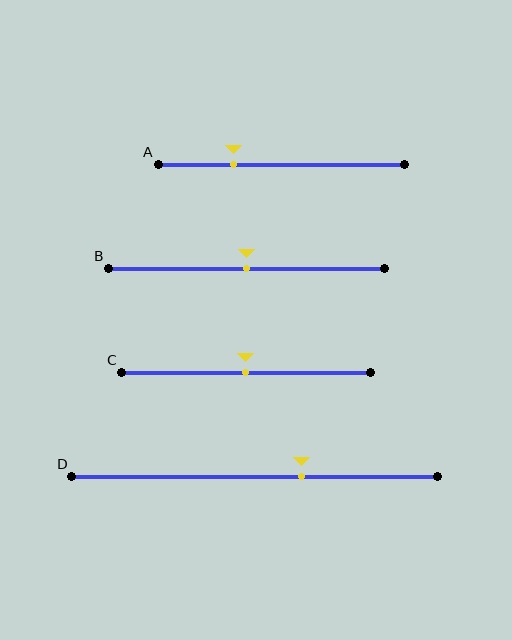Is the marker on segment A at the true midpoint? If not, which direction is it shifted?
No, the marker on segment A is shifted to the left by about 19% of the segment length.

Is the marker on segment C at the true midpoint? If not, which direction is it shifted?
Yes, the marker on segment C is at the true midpoint.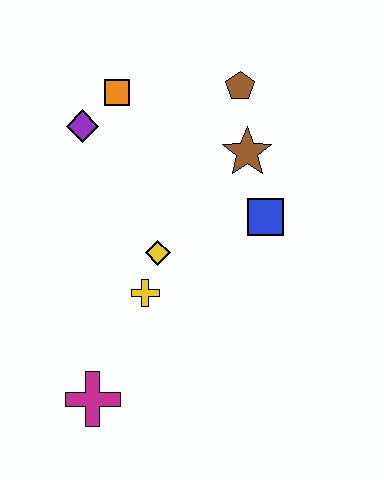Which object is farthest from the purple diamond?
The magenta cross is farthest from the purple diamond.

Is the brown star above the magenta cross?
Yes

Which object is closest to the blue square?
The brown star is closest to the blue square.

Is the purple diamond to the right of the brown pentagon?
No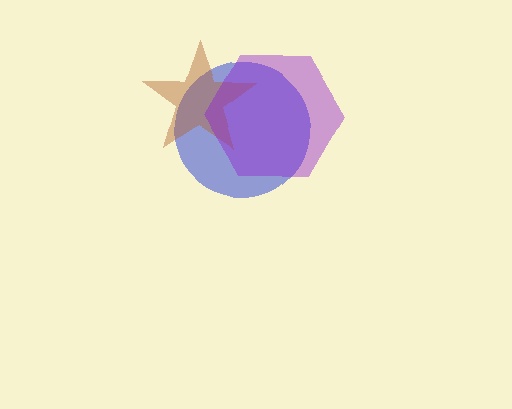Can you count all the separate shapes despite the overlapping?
Yes, there are 3 separate shapes.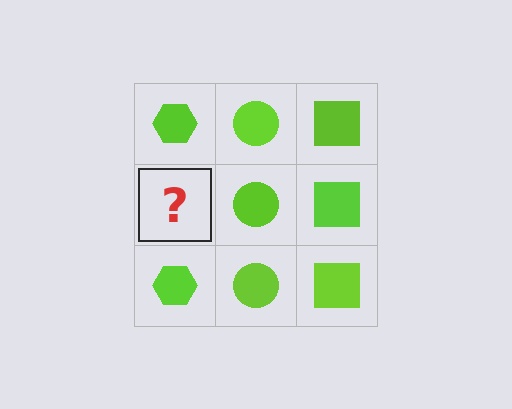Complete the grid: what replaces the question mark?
The question mark should be replaced with a lime hexagon.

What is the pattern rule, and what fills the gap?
The rule is that each column has a consistent shape. The gap should be filled with a lime hexagon.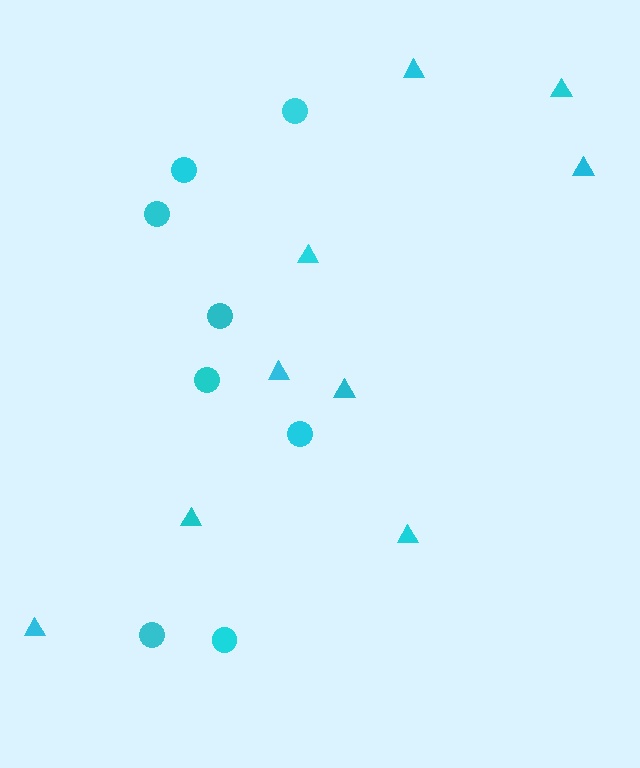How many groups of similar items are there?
There are 2 groups: one group of triangles (9) and one group of circles (8).